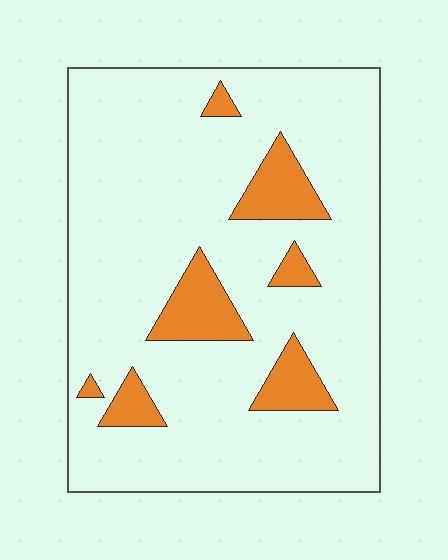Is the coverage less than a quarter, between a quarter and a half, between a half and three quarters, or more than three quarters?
Less than a quarter.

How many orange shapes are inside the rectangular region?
7.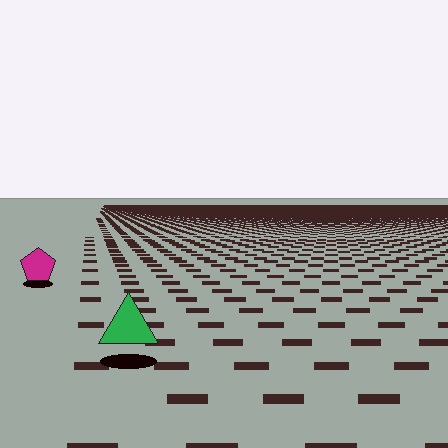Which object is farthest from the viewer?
The magenta pentagon is farthest from the viewer. It appears smaller and the ground texture around it is denser.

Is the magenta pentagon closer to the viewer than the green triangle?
No. The green triangle is closer — you can tell from the texture gradient: the ground texture is coarser near it.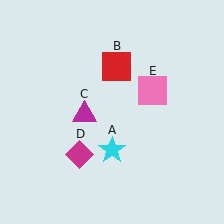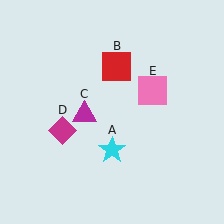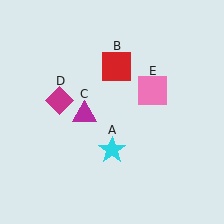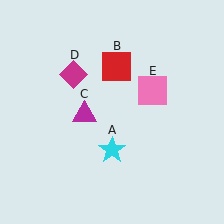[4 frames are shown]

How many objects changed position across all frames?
1 object changed position: magenta diamond (object D).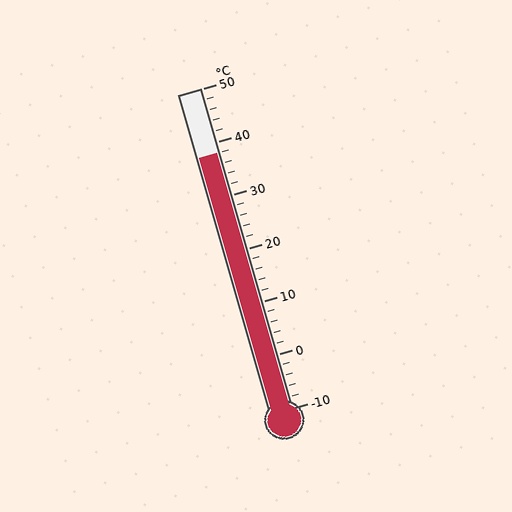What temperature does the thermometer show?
The thermometer shows approximately 38°C.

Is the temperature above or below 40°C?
The temperature is below 40°C.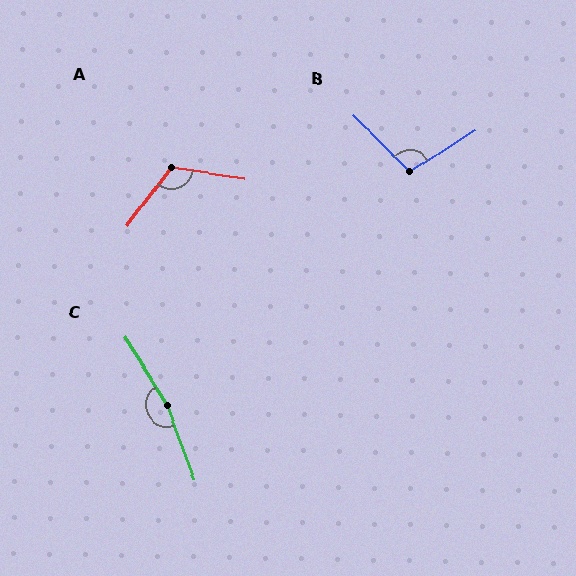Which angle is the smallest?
B, at approximately 103 degrees.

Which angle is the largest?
C, at approximately 168 degrees.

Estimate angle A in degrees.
Approximately 118 degrees.